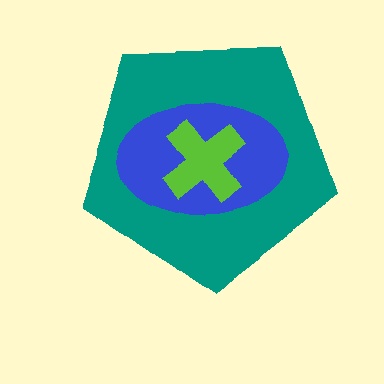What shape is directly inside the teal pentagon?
The blue ellipse.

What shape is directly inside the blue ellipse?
The lime cross.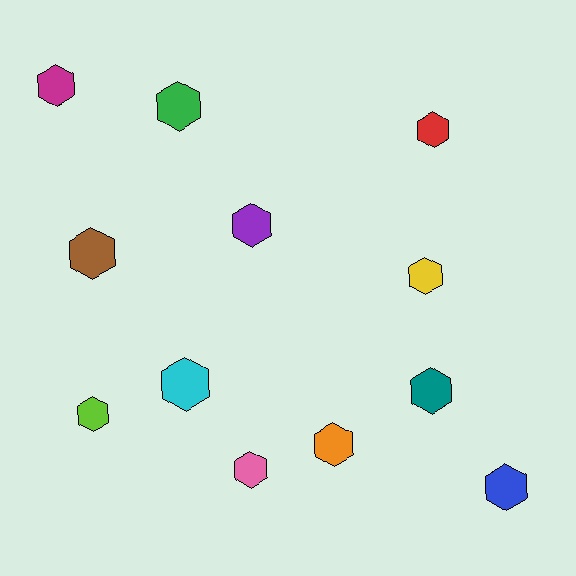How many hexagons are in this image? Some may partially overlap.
There are 12 hexagons.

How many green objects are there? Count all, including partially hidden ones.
There is 1 green object.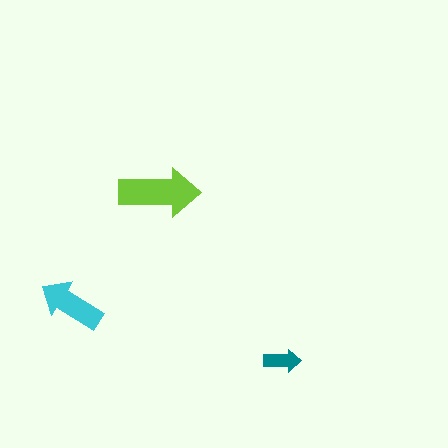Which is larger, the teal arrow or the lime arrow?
The lime one.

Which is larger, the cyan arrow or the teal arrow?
The cyan one.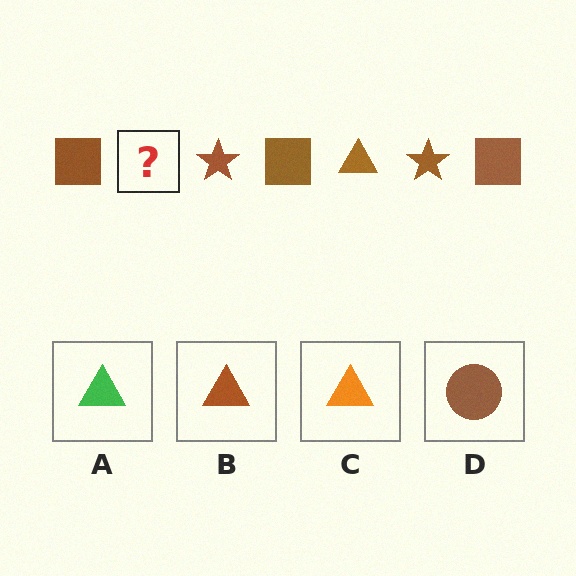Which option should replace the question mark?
Option B.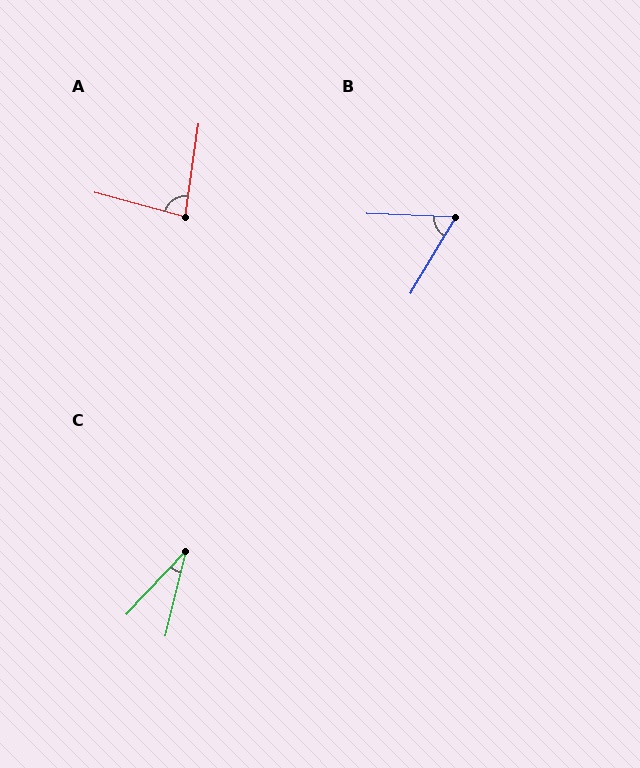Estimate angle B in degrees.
Approximately 62 degrees.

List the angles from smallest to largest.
C (30°), B (62°), A (83°).